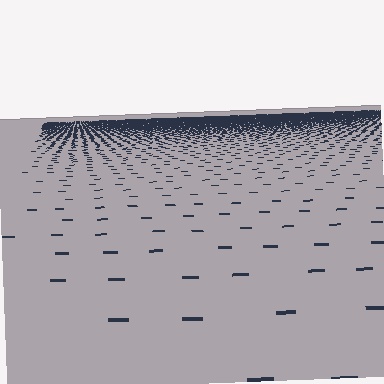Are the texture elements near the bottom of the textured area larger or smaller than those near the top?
Larger. Near the bottom, elements are closer to the viewer and appear at a bigger on-screen size.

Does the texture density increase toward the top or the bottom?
Density increases toward the top.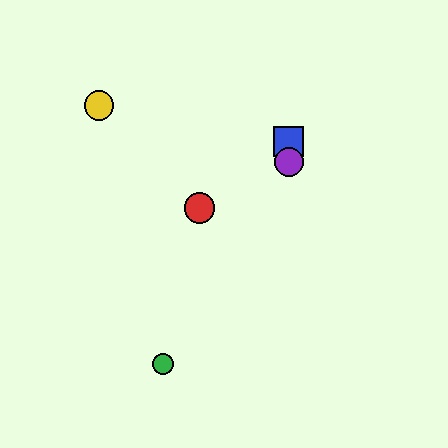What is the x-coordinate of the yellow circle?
The yellow circle is at x≈99.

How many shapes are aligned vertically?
2 shapes (the blue square, the purple circle) are aligned vertically.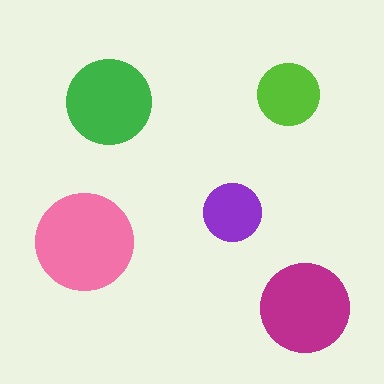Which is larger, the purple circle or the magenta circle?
The magenta one.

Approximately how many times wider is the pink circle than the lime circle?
About 1.5 times wider.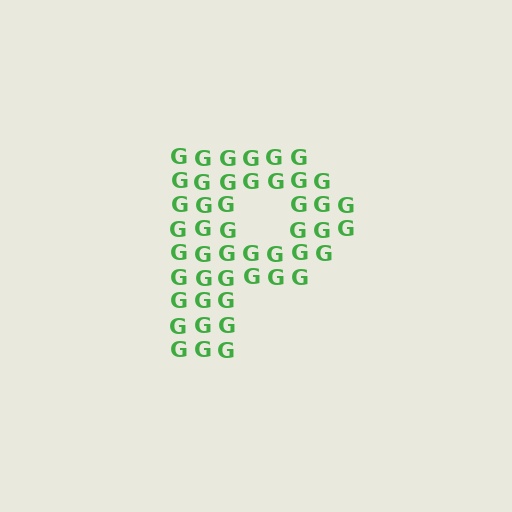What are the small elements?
The small elements are letter G's.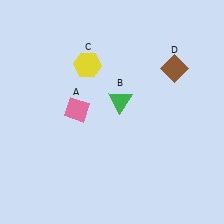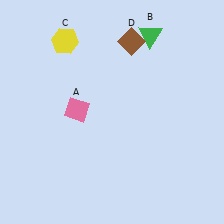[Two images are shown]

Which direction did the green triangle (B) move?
The green triangle (B) moved up.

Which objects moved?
The objects that moved are: the green triangle (B), the yellow hexagon (C), the brown diamond (D).